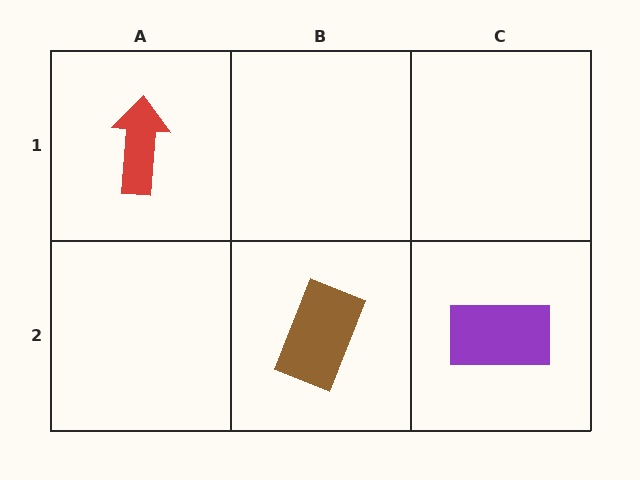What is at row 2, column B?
A brown rectangle.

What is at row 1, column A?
A red arrow.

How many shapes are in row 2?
2 shapes.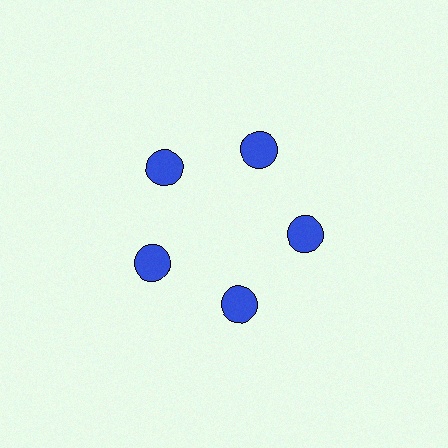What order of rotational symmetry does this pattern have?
This pattern has 5-fold rotational symmetry.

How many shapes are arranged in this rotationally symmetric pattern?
There are 5 shapes, arranged in 5 groups of 1.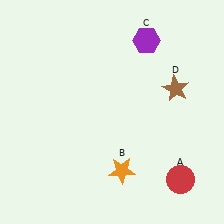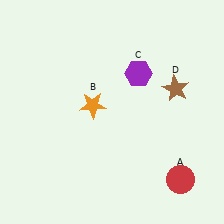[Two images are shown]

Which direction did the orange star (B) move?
The orange star (B) moved up.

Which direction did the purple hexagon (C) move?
The purple hexagon (C) moved down.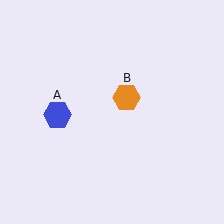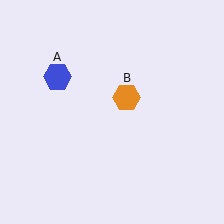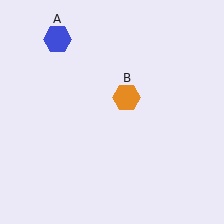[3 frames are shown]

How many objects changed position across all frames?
1 object changed position: blue hexagon (object A).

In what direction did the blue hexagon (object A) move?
The blue hexagon (object A) moved up.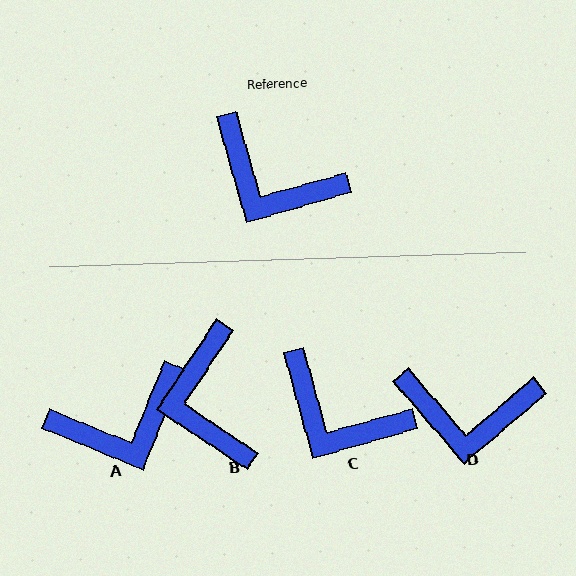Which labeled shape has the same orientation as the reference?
C.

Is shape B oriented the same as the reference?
No, it is off by about 49 degrees.